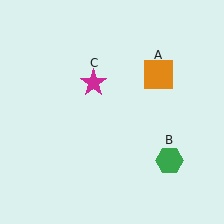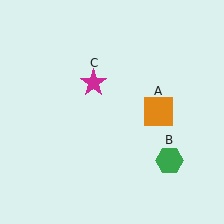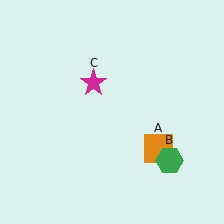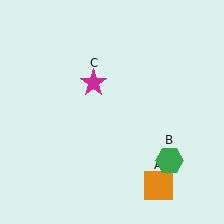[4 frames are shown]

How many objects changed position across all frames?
1 object changed position: orange square (object A).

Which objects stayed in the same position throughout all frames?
Green hexagon (object B) and magenta star (object C) remained stationary.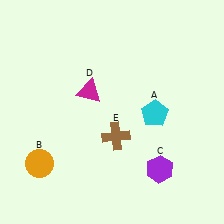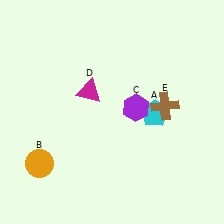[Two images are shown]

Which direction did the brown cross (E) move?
The brown cross (E) moved right.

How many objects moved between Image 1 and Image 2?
2 objects moved between the two images.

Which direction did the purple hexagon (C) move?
The purple hexagon (C) moved up.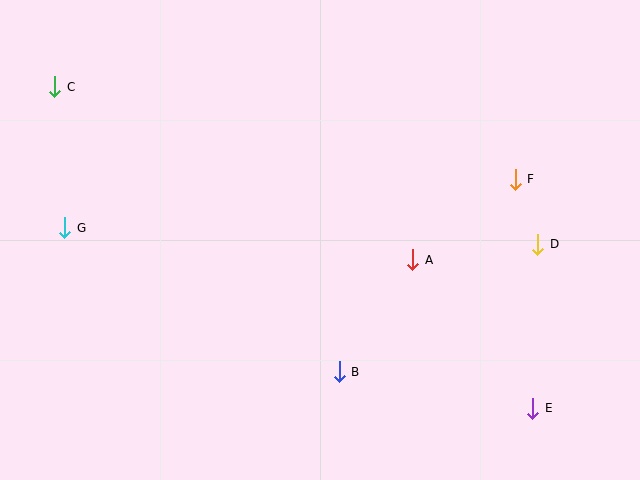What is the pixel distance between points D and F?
The distance between D and F is 69 pixels.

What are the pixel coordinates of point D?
Point D is at (538, 244).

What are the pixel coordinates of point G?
Point G is at (65, 228).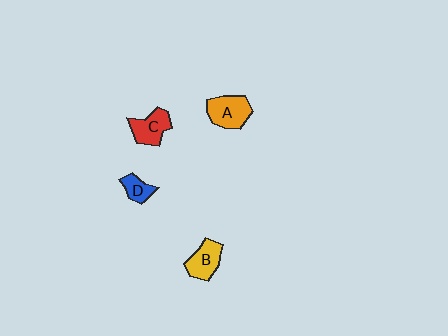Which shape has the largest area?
Shape A (orange).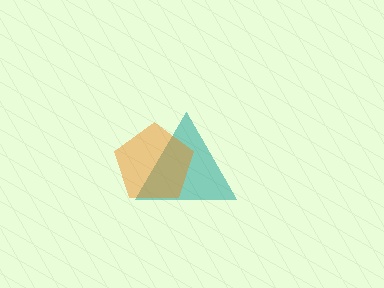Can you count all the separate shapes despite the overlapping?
Yes, there are 2 separate shapes.